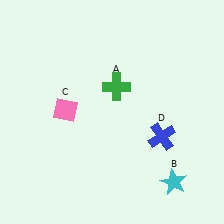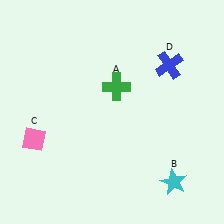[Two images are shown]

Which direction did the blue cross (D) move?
The blue cross (D) moved up.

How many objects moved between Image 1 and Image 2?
2 objects moved between the two images.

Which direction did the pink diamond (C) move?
The pink diamond (C) moved left.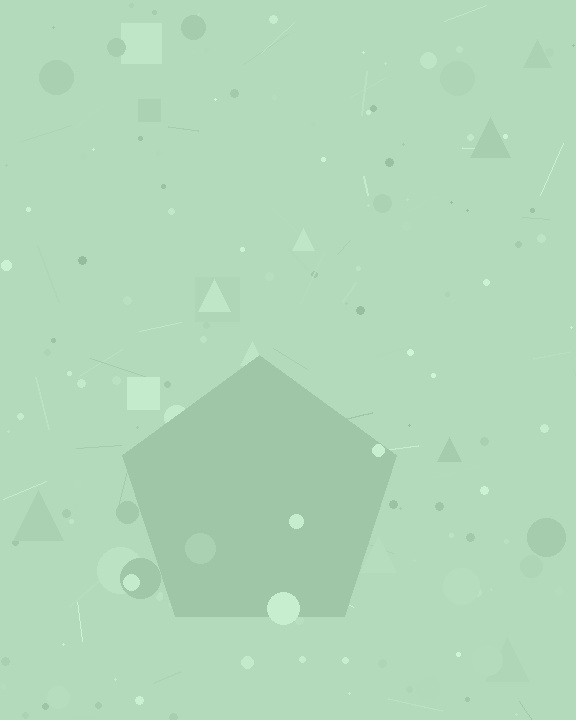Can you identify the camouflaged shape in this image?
The camouflaged shape is a pentagon.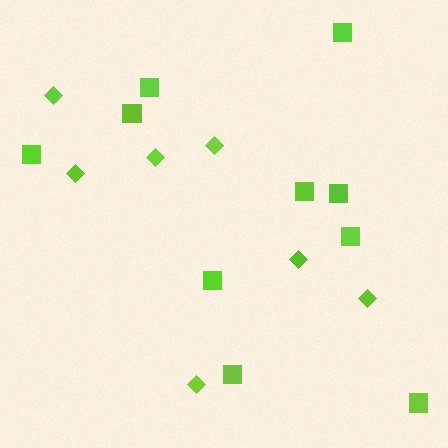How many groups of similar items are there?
There are 2 groups: one group of diamonds (7) and one group of squares (10).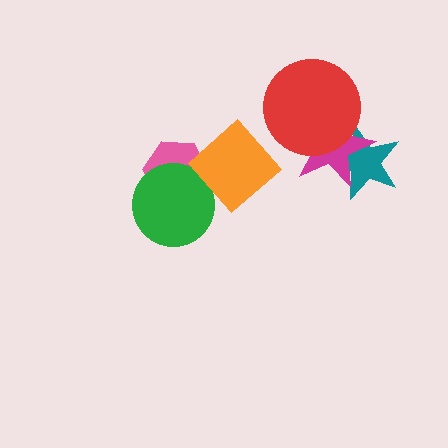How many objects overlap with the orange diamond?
2 objects overlap with the orange diamond.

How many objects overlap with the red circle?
2 objects overlap with the red circle.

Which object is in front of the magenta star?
The red circle is in front of the magenta star.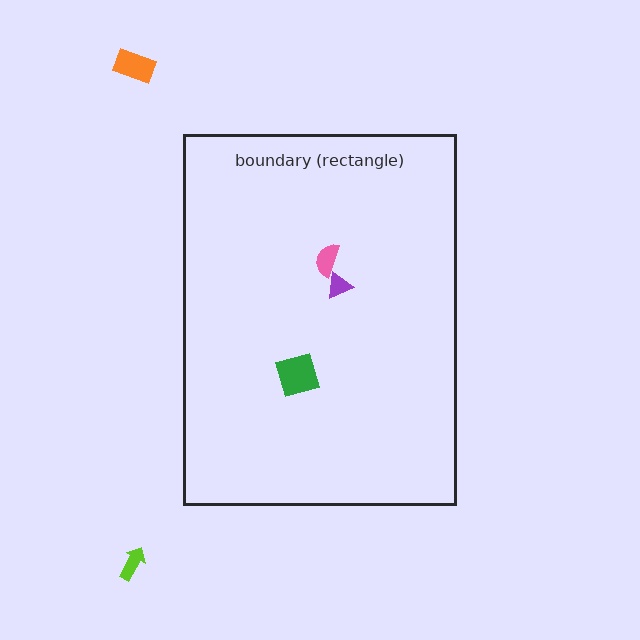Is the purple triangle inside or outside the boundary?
Inside.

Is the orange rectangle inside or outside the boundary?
Outside.